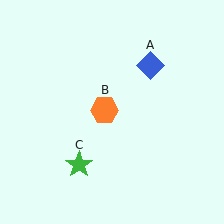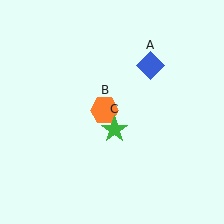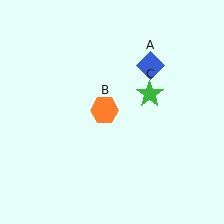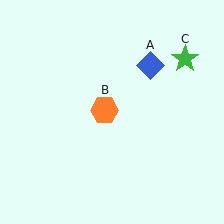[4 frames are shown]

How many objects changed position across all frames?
1 object changed position: green star (object C).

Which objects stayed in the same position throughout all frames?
Blue diamond (object A) and orange hexagon (object B) remained stationary.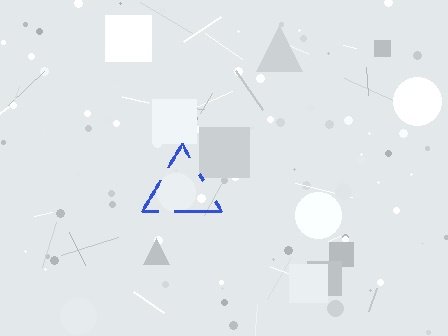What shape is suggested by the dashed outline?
The dashed outline suggests a triangle.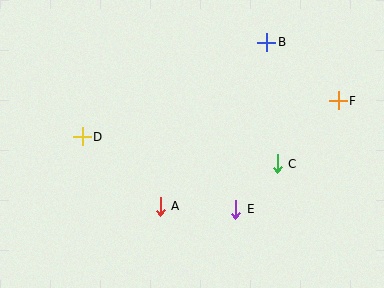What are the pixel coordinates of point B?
Point B is at (267, 42).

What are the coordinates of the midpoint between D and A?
The midpoint between D and A is at (121, 171).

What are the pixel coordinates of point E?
Point E is at (236, 209).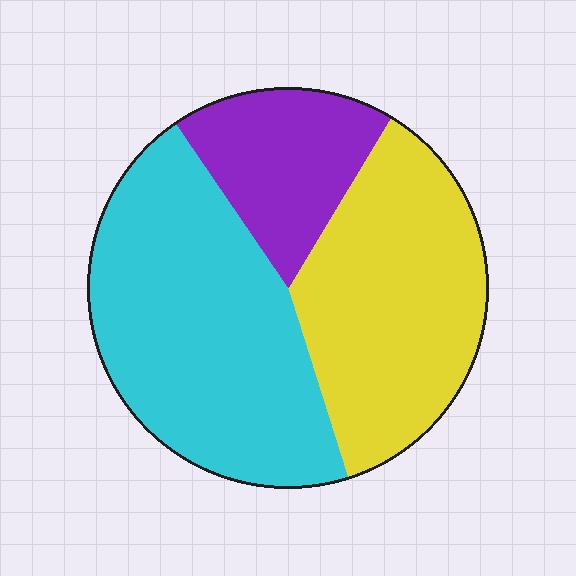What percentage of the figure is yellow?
Yellow covers around 35% of the figure.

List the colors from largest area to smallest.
From largest to smallest: cyan, yellow, purple.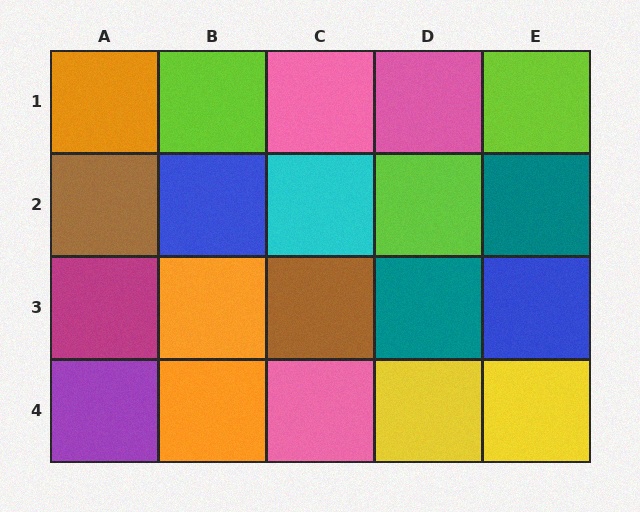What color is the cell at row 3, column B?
Orange.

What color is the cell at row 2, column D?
Lime.